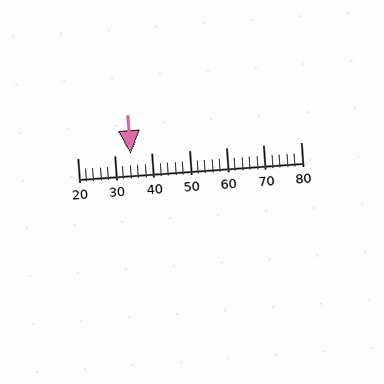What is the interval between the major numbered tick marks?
The major tick marks are spaced 10 units apart.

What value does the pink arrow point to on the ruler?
The pink arrow points to approximately 34.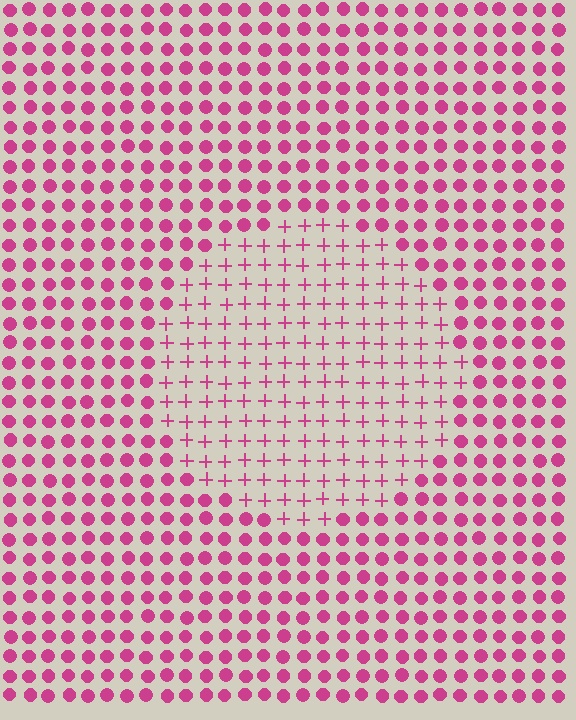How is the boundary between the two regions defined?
The boundary is defined by a change in element shape: plus signs inside vs. circles outside. All elements share the same color and spacing.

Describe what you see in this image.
The image is filled with small magenta elements arranged in a uniform grid. A circle-shaped region contains plus signs, while the surrounding area contains circles. The boundary is defined purely by the change in element shape.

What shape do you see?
I see a circle.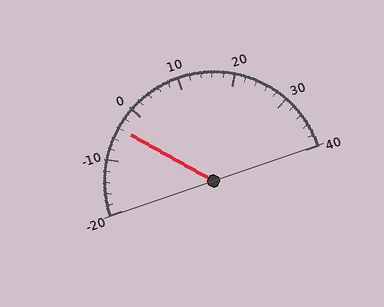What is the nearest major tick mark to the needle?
The nearest major tick mark is 0.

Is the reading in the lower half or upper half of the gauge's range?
The reading is in the lower half of the range (-20 to 40).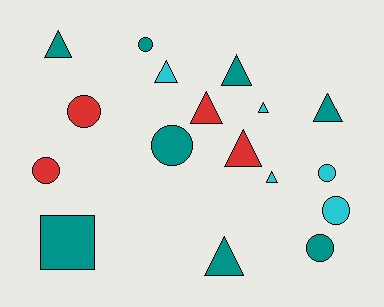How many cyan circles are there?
There are 2 cyan circles.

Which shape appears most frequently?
Triangle, with 9 objects.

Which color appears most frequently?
Teal, with 8 objects.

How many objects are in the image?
There are 17 objects.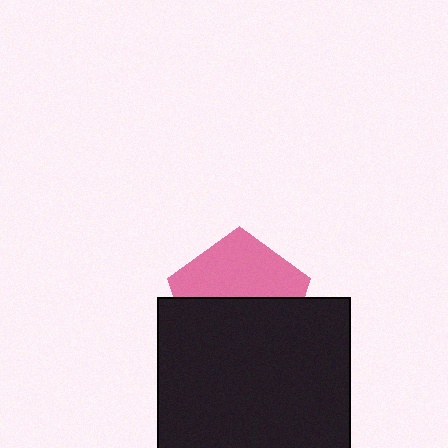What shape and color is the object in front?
The object in front is a black square.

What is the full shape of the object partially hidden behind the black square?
The partially hidden object is a pink pentagon.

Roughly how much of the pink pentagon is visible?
About half of it is visible (roughly 47%).